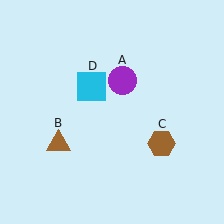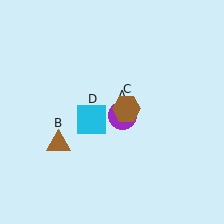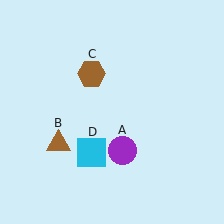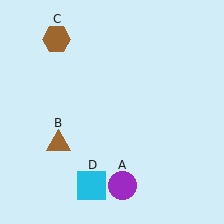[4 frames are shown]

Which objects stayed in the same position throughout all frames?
Brown triangle (object B) remained stationary.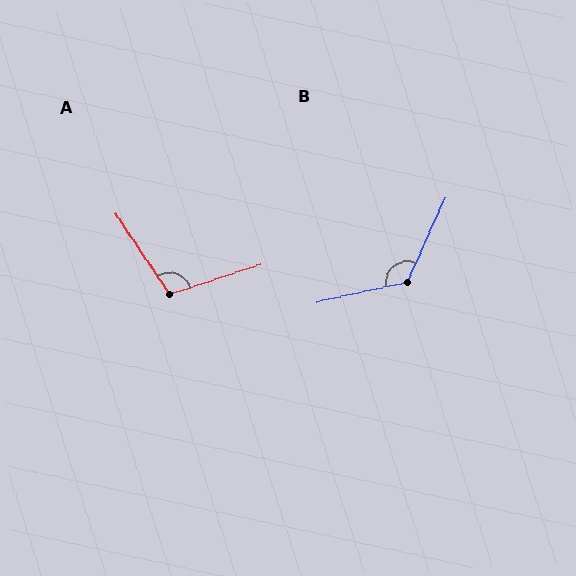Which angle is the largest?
B, at approximately 126 degrees.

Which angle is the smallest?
A, at approximately 105 degrees.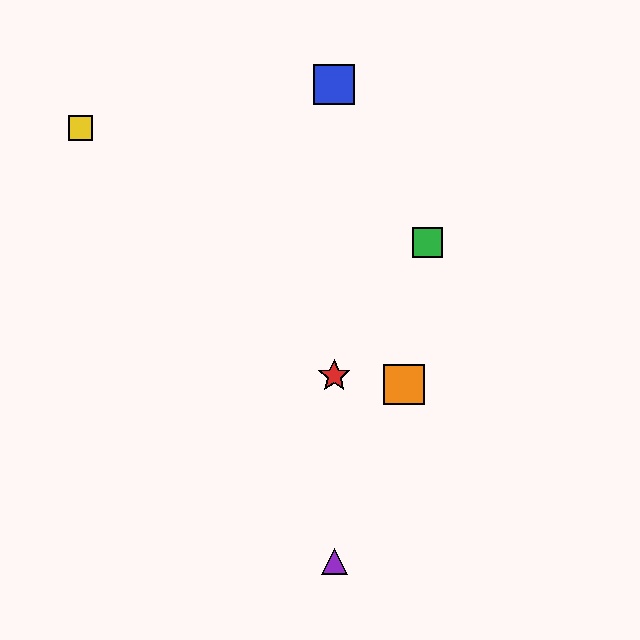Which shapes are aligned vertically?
The red star, the blue square, the purple triangle are aligned vertically.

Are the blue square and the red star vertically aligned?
Yes, both are at x≈334.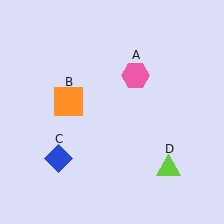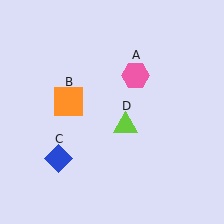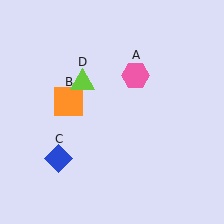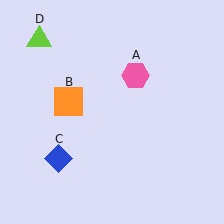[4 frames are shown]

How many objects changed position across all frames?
1 object changed position: lime triangle (object D).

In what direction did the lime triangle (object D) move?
The lime triangle (object D) moved up and to the left.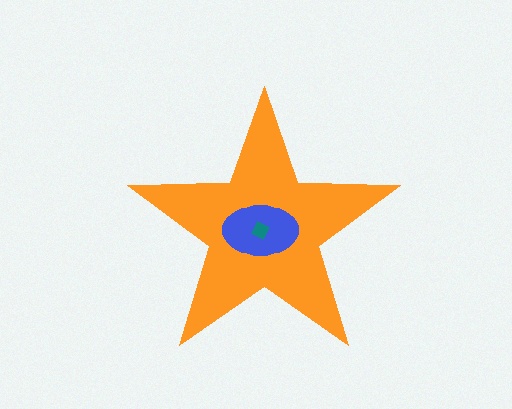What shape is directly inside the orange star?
The blue ellipse.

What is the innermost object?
The teal diamond.